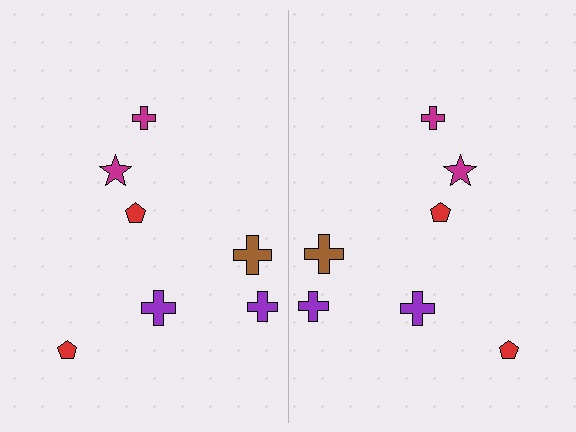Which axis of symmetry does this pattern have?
The pattern has a vertical axis of symmetry running through the center of the image.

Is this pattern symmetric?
Yes, this pattern has bilateral (reflection) symmetry.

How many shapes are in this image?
There are 14 shapes in this image.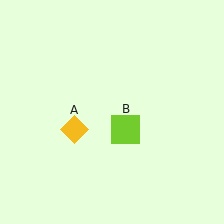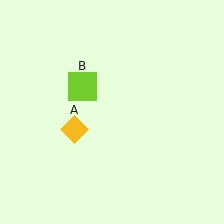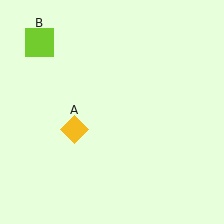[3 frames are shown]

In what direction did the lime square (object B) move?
The lime square (object B) moved up and to the left.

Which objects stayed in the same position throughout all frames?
Yellow diamond (object A) remained stationary.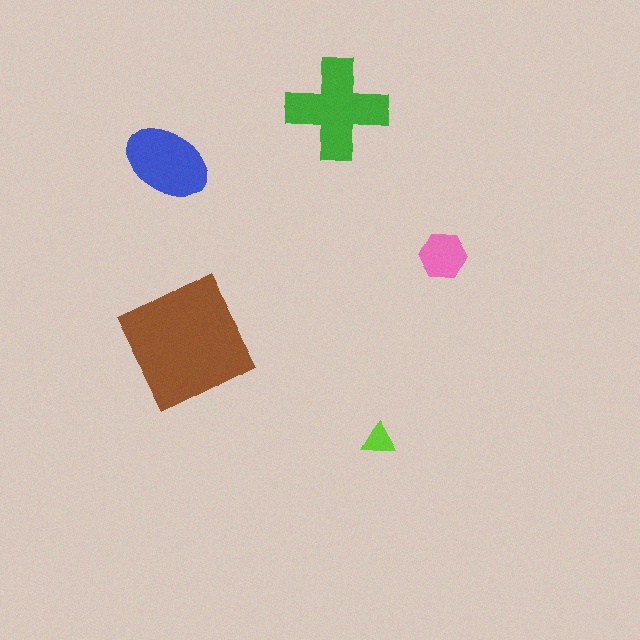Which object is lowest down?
The lime triangle is bottommost.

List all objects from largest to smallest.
The brown square, the green cross, the blue ellipse, the pink hexagon, the lime triangle.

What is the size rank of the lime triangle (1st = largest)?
5th.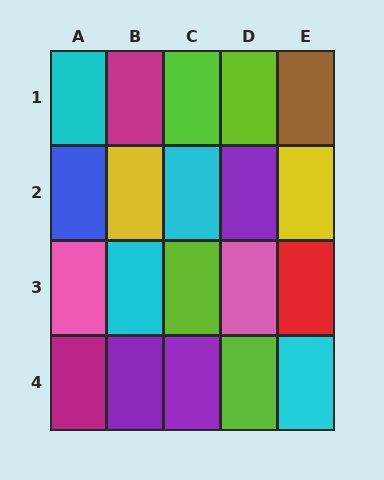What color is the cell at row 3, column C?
Lime.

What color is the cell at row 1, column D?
Lime.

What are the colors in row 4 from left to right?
Magenta, purple, purple, lime, cyan.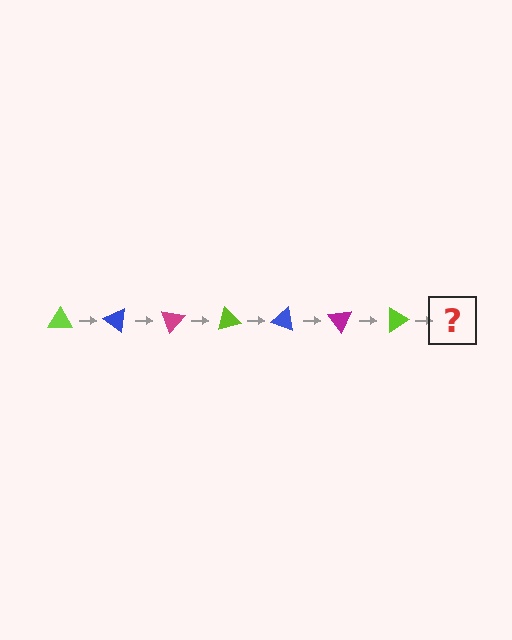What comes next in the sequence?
The next element should be a blue triangle, rotated 245 degrees from the start.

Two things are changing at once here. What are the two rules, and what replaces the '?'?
The two rules are that it rotates 35 degrees each step and the color cycles through lime, blue, and magenta. The '?' should be a blue triangle, rotated 245 degrees from the start.